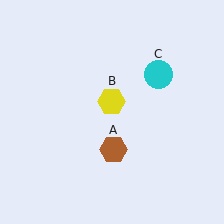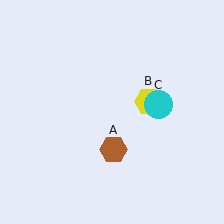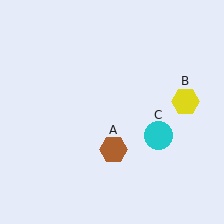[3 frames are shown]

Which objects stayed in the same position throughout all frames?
Brown hexagon (object A) remained stationary.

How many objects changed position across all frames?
2 objects changed position: yellow hexagon (object B), cyan circle (object C).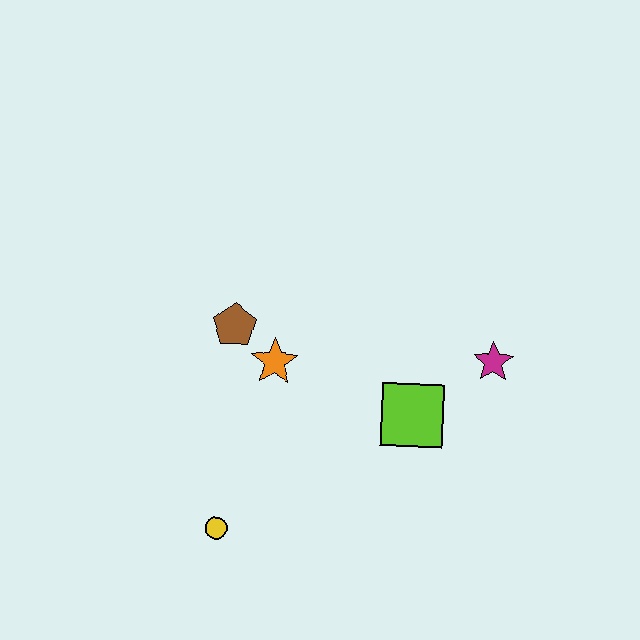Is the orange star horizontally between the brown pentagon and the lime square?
Yes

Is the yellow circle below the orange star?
Yes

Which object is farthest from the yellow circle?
The magenta star is farthest from the yellow circle.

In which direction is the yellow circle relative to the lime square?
The yellow circle is to the left of the lime square.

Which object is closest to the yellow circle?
The orange star is closest to the yellow circle.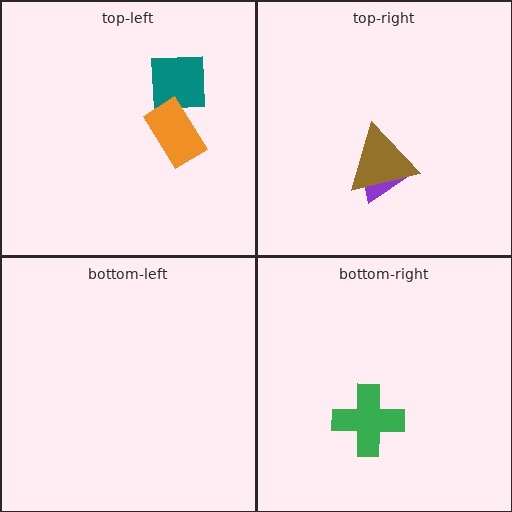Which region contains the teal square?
The top-left region.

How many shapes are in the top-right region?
2.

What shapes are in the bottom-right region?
The green cross.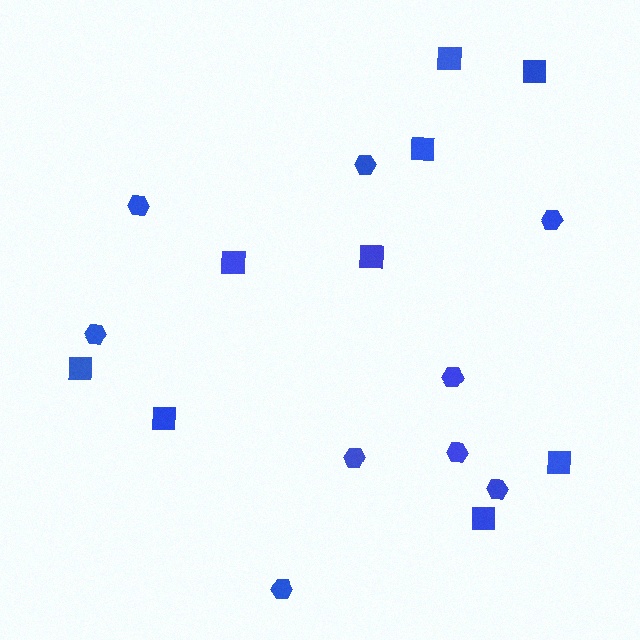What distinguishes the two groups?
There are 2 groups: one group of hexagons (9) and one group of squares (9).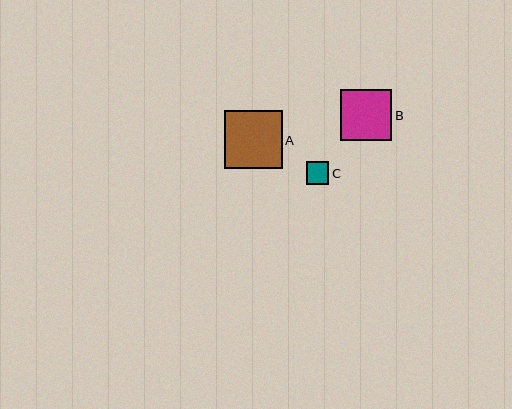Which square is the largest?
Square A is the largest with a size of approximately 57 pixels.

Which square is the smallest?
Square C is the smallest with a size of approximately 22 pixels.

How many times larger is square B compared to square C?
Square B is approximately 2.3 times the size of square C.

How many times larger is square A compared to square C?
Square A is approximately 2.6 times the size of square C.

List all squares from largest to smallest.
From largest to smallest: A, B, C.